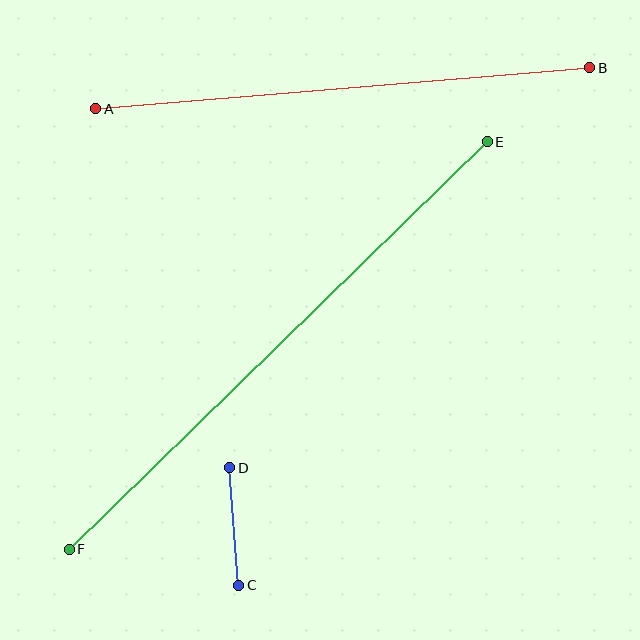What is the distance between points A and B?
The distance is approximately 496 pixels.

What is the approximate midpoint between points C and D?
The midpoint is at approximately (234, 526) pixels.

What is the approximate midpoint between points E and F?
The midpoint is at approximately (278, 346) pixels.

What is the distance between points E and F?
The distance is approximately 584 pixels.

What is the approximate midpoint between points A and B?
The midpoint is at approximately (343, 88) pixels.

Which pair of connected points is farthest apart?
Points E and F are farthest apart.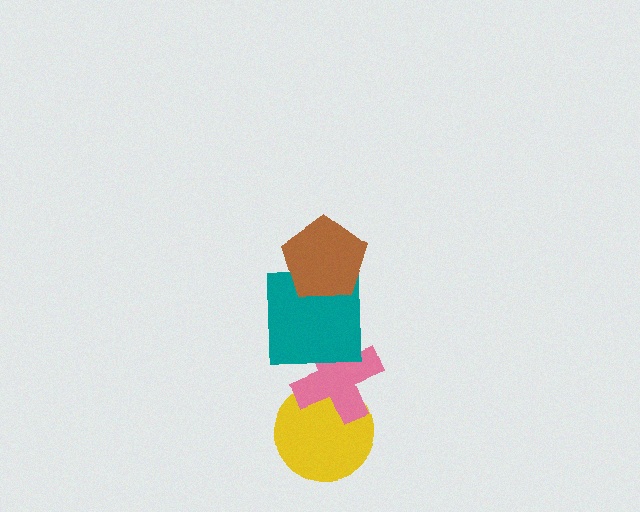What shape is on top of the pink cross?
The teal square is on top of the pink cross.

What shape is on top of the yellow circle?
The pink cross is on top of the yellow circle.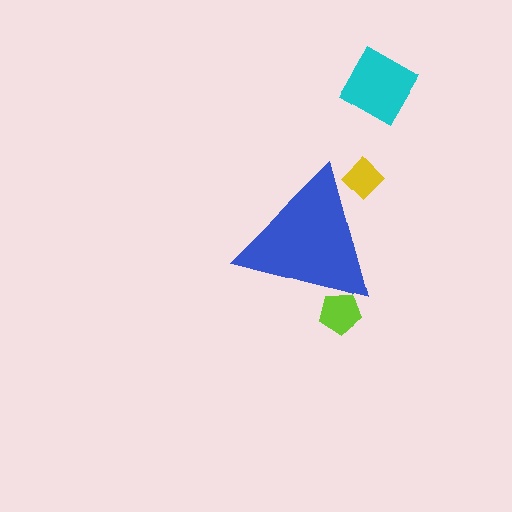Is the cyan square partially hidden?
No, the cyan square is fully visible.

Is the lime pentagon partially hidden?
Yes, the lime pentagon is partially hidden behind the blue triangle.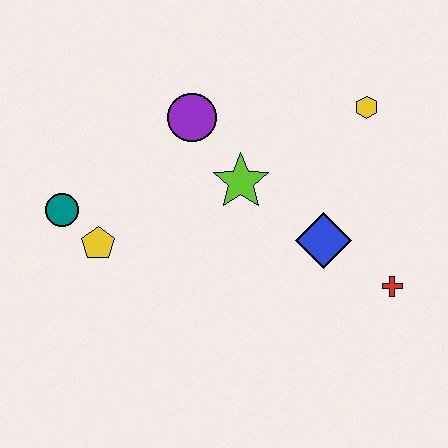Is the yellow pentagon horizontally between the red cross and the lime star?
No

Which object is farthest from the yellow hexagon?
The teal circle is farthest from the yellow hexagon.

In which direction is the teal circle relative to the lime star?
The teal circle is to the left of the lime star.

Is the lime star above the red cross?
Yes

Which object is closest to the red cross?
The blue diamond is closest to the red cross.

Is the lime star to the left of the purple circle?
No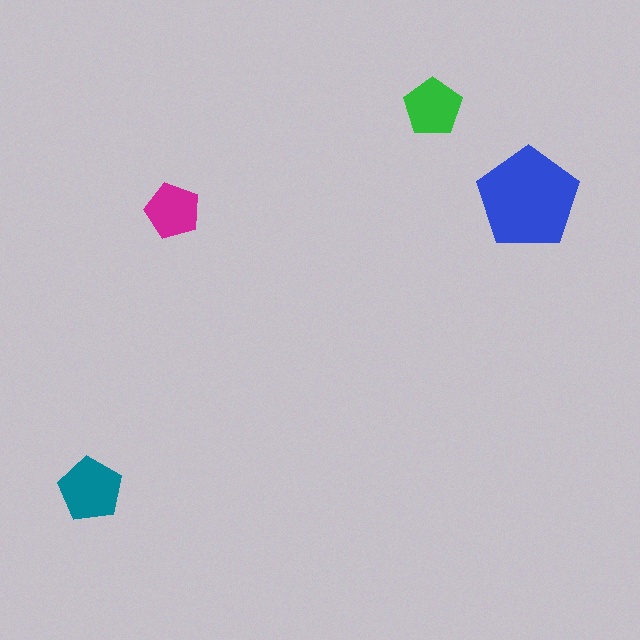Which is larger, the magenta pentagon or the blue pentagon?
The blue one.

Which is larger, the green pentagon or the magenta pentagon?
The green one.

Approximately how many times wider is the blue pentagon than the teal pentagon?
About 1.5 times wider.